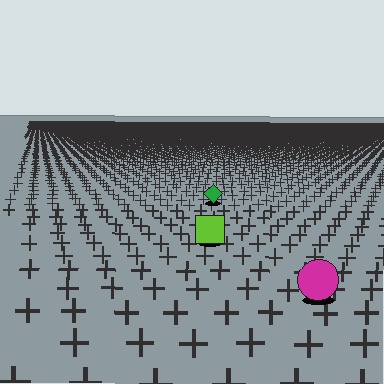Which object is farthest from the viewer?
The green diamond is farthest from the viewer. It appears smaller and the ground texture around it is denser.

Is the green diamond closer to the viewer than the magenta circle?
No. The magenta circle is closer — you can tell from the texture gradient: the ground texture is coarser near it.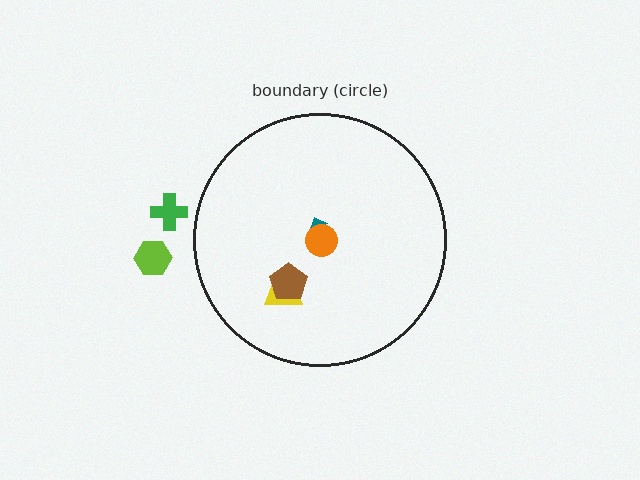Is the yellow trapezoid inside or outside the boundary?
Inside.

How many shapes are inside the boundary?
4 inside, 2 outside.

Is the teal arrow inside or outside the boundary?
Inside.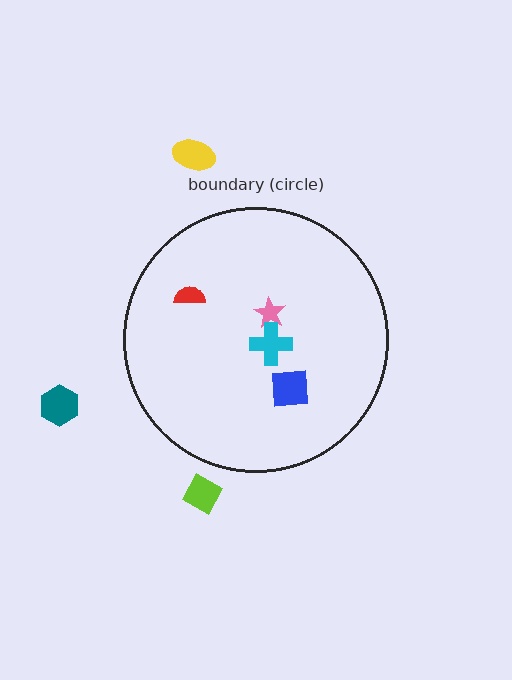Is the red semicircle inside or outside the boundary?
Inside.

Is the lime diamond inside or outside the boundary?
Outside.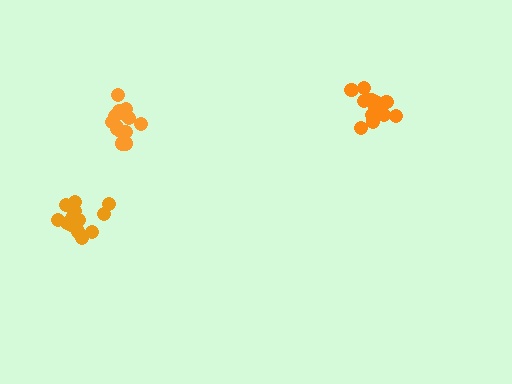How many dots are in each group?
Group 1: 13 dots, Group 2: 14 dots, Group 3: 17 dots (44 total).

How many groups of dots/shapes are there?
There are 3 groups.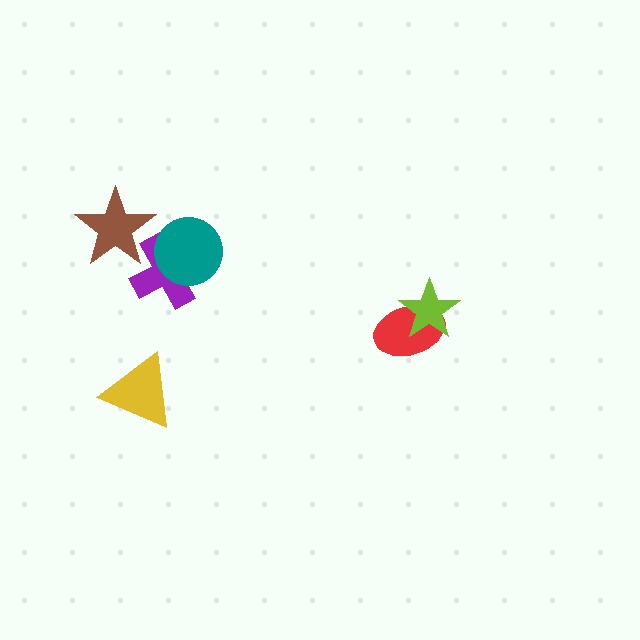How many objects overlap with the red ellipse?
1 object overlaps with the red ellipse.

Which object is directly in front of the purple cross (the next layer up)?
The teal circle is directly in front of the purple cross.